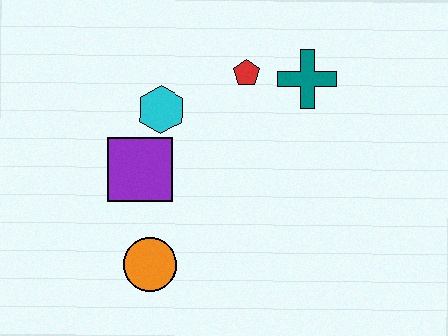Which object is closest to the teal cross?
The red pentagon is closest to the teal cross.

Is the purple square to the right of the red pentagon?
No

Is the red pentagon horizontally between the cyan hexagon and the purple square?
No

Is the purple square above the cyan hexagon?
No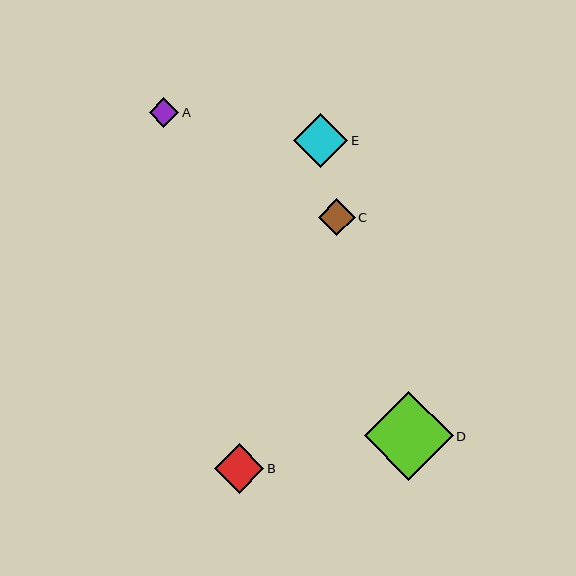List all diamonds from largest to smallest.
From largest to smallest: D, E, B, C, A.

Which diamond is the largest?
Diamond D is the largest with a size of approximately 89 pixels.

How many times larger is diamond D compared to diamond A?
Diamond D is approximately 3.0 times the size of diamond A.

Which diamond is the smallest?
Diamond A is the smallest with a size of approximately 29 pixels.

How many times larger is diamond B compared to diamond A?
Diamond B is approximately 1.7 times the size of diamond A.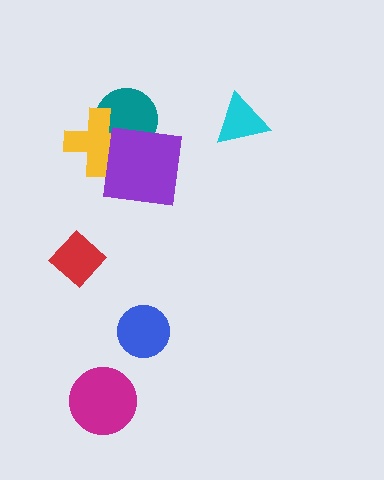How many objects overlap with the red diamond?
0 objects overlap with the red diamond.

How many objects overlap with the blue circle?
0 objects overlap with the blue circle.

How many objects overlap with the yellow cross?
2 objects overlap with the yellow cross.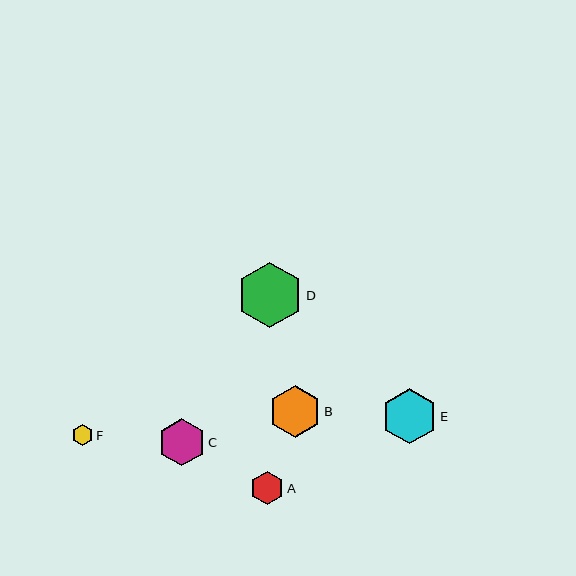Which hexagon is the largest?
Hexagon D is the largest with a size of approximately 66 pixels.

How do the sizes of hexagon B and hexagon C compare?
Hexagon B and hexagon C are approximately the same size.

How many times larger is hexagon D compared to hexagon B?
Hexagon D is approximately 1.3 times the size of hexagon B.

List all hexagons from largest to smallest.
From largest to smallest: D, E, B, C, A, F.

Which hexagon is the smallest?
Hexagon F is the smallest with a size of approximately 21 pixels.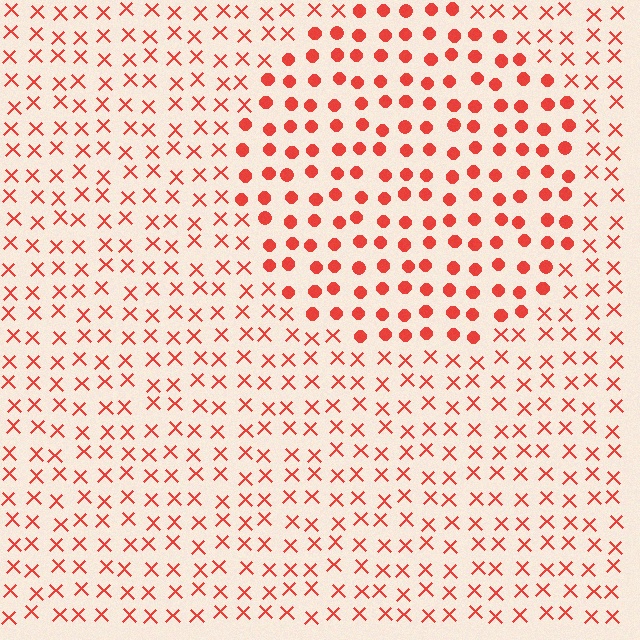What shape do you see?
I see a circle.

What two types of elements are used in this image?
The image uses circles inside the circle region and X marks outside it.